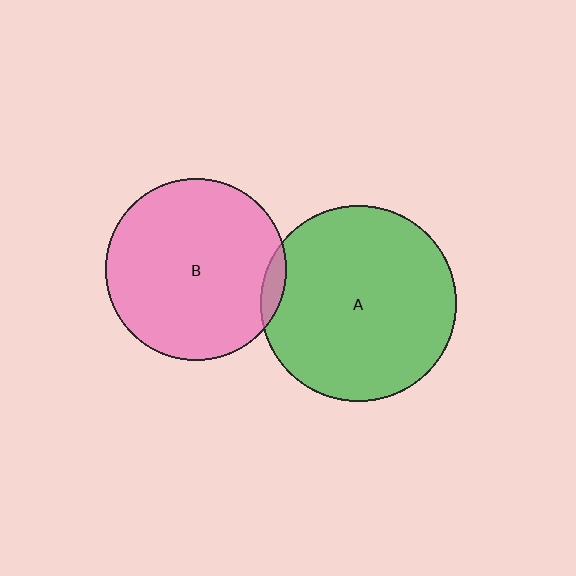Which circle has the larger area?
Circle A (green).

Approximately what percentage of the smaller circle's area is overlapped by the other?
Approximately 5%.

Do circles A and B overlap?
Yes.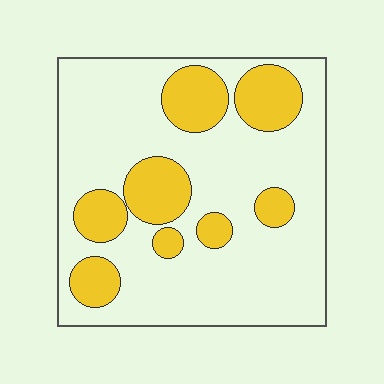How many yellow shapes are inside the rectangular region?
8.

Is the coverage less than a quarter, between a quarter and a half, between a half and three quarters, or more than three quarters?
Between a quarter and a half.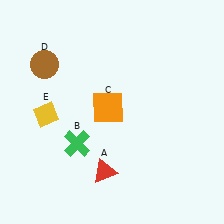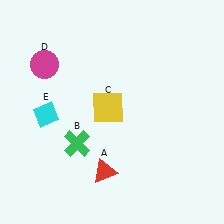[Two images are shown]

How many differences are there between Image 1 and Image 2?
There are 3 differences between the two images.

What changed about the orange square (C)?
In Image 1, C is orange. In Image 2, it changed to yellow.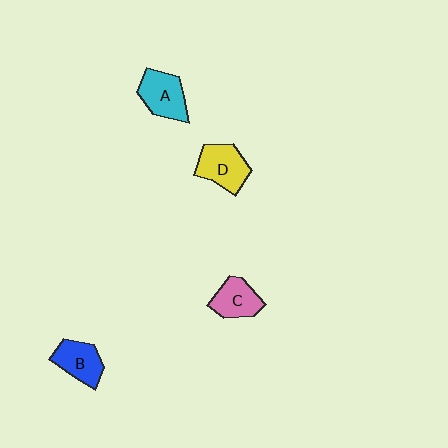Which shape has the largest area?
Shape D (yellow).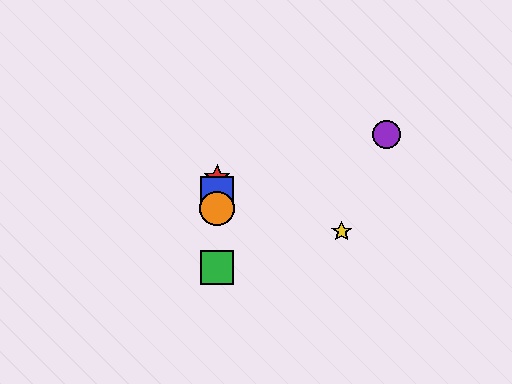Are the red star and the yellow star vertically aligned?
No, the red star is at x≈217 and the yellow star is at x≈342.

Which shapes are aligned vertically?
The red star, the blue square, the green square, the orange circle are aligned vertically.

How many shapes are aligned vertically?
4 shapes (the red star, the blue square, the green square, the orange circle) are aligned vertically.